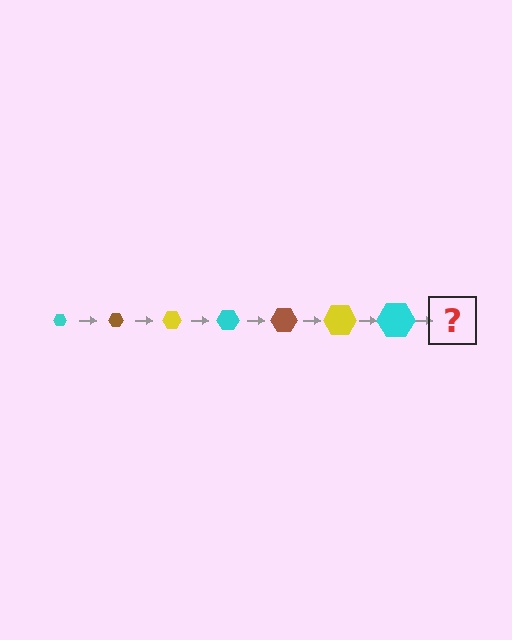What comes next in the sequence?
The next element should be a brown hexagon, larger than the previous one.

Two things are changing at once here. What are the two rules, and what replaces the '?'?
The two rules are that the hexagon grows larger each step and the color cycles through cyan, brown, and yellow. The '?' should be a brown hexagon, larger than the previous one.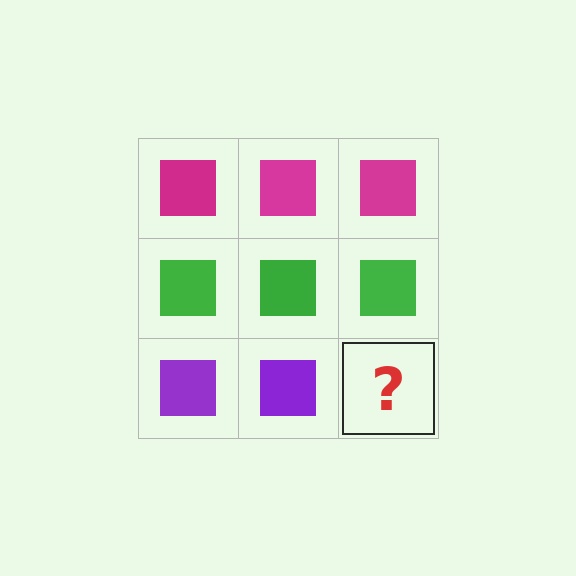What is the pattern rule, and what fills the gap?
The rule is that each row has a consistent color. The gap should be filled with a purple square.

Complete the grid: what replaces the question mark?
The question mark should be replaced with a purple square.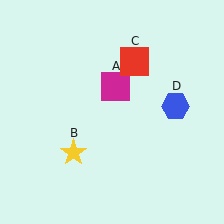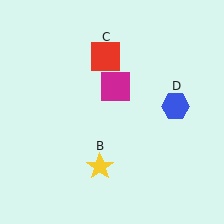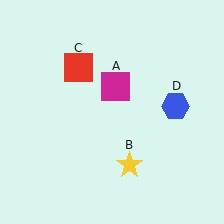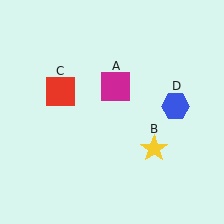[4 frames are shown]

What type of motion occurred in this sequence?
The yellow star (object B), red square (object C) rotated counterclockwise around the center of the scene.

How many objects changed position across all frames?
2 objects changed position: yellow star (object B), red square (object C).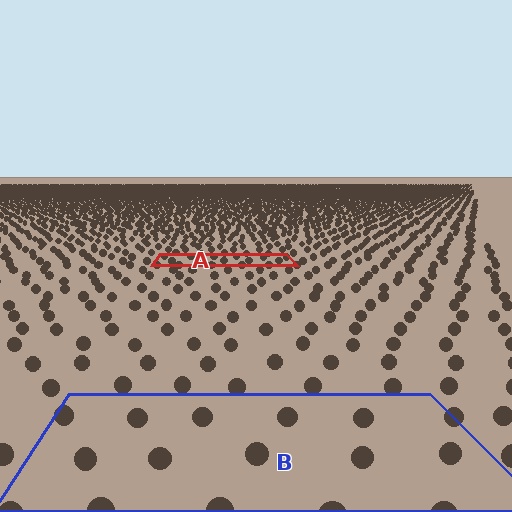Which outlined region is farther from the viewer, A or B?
Region A is farther from the viewer — the texture elements inside it appear smaller and more densely packed.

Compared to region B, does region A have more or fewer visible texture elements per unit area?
Region A has more texture elements per unit area — they are packed more densely because it is farther away.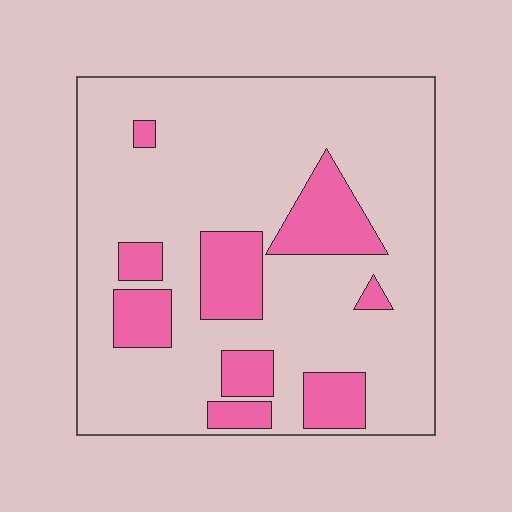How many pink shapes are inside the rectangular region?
9.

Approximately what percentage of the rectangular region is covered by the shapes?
Approximately 20%.